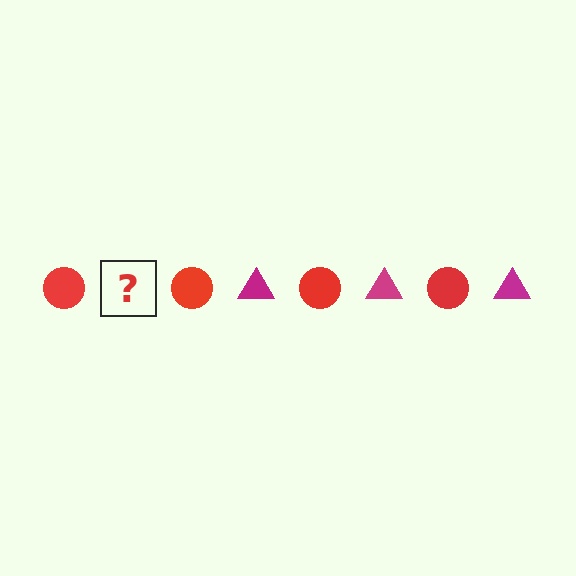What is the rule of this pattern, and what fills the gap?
The rule is that the pattern alternates between red circle and magenta triangle. The gap should be filled with a magenta triangle.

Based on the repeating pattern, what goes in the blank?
The blank should be a magenta triangle.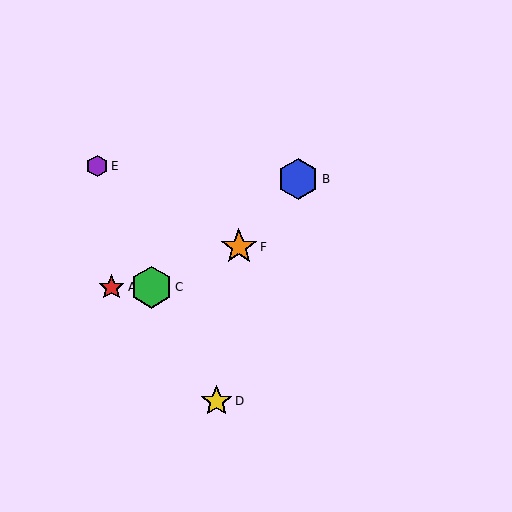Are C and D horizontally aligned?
No, C is at y≈287 and D is at y≈401.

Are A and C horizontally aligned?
Yes, both are at y≈287.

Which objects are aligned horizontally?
Objects A, C are aligned horizontally.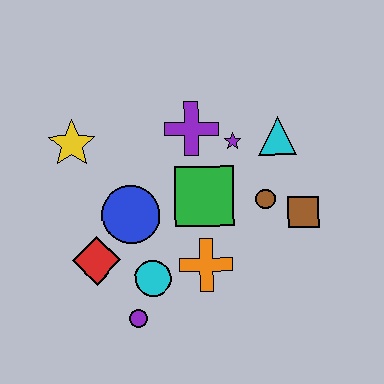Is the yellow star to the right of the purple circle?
No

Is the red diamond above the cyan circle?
Yes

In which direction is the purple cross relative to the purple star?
The purple cross is to the left of the purple star.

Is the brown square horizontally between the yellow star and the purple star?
No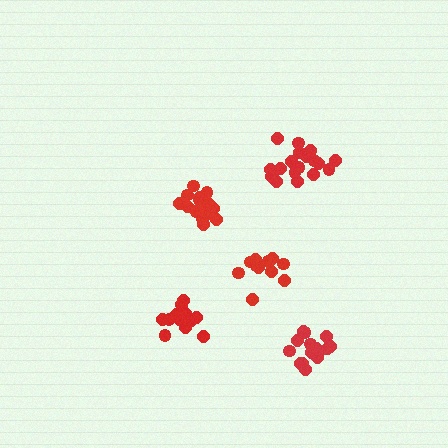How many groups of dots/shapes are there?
There are 5 groups.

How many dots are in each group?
Group 1: 18 dots, Group 2: 18 dots, Group 3: 12 dots, Group 4: 15 dots, Group 5: 13 dots (76 total).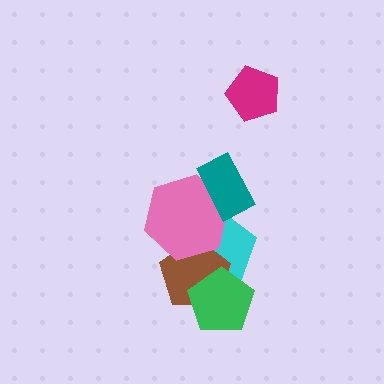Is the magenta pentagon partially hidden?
No, no other shape covers it.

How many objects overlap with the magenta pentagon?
0 objects overlap with the magenta pentagon.